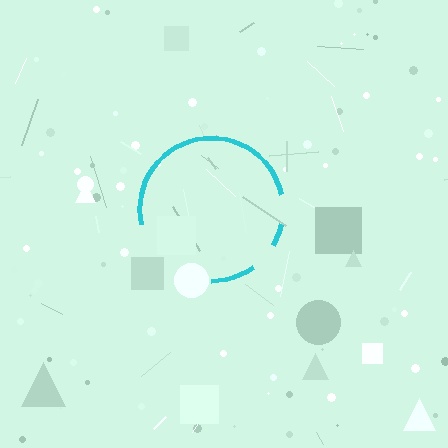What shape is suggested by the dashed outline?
The dashed outline suggests a circle.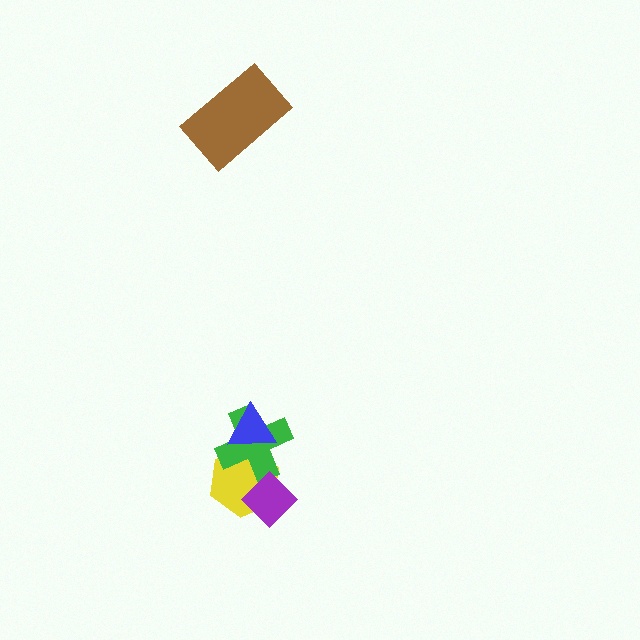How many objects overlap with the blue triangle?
2 objects overlap with the blue triangle.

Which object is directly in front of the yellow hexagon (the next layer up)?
The green cross is directly in front of the yellow hexagon.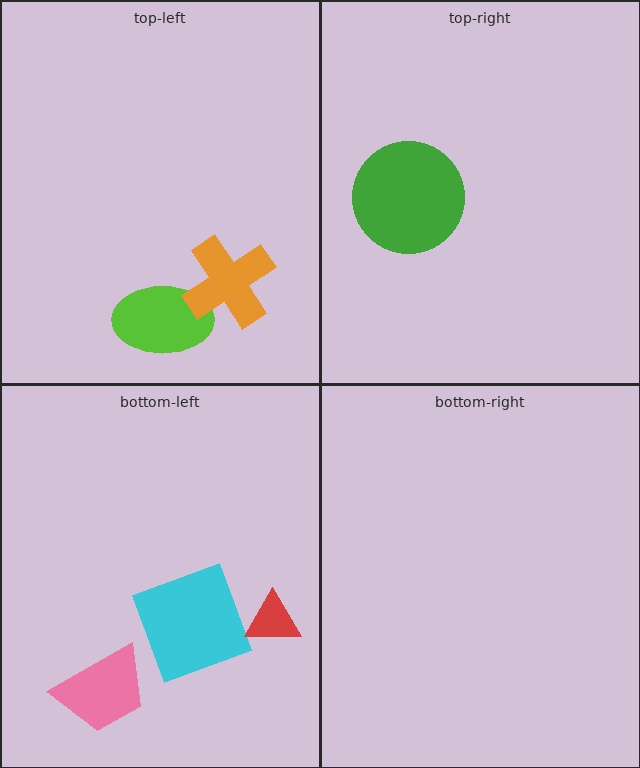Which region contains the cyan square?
The bottom-left region.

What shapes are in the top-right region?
The green circle.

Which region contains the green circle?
The top-right region.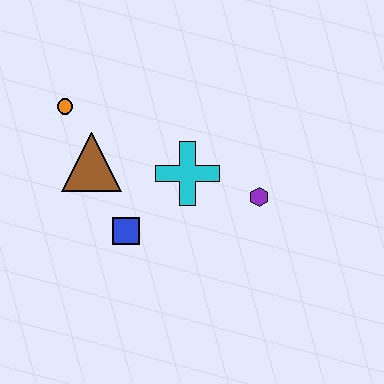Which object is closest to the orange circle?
The brown triangle is closest to the orange circle.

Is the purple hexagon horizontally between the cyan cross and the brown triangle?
No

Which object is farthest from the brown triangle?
The purple hexagon is farthest from the brown triangle.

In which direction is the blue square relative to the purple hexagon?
The blue square is to the left of the purple hexagon.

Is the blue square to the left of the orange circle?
No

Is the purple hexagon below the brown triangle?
Yes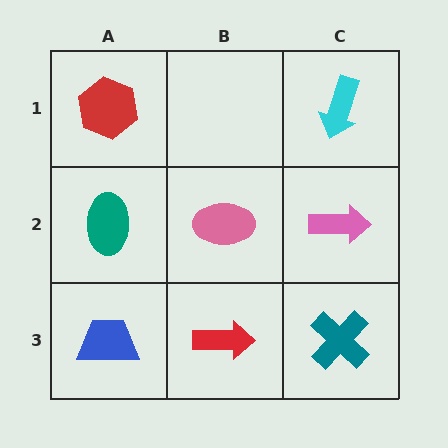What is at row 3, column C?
A teal cross.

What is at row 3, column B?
A red arrow.